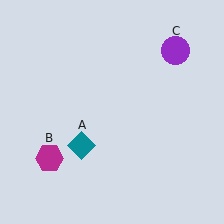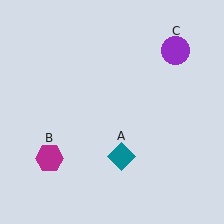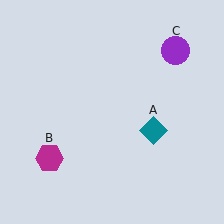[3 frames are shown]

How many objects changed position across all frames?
1 object changed position: teal diamond (object A).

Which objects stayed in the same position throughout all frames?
Magenta hexagon (object B) and purple circle (object C) remained stationary.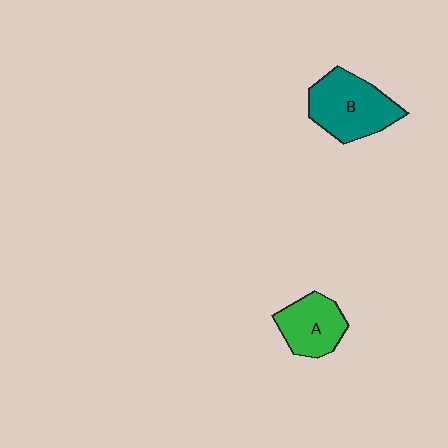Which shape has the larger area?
Shape B (teal).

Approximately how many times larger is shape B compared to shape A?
Approximately 1.4 times.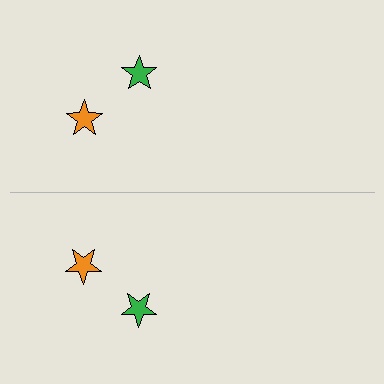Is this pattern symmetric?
Yes, this pattern has bilateral (reflection) symmetry.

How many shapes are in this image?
There are 4 shapes in this image.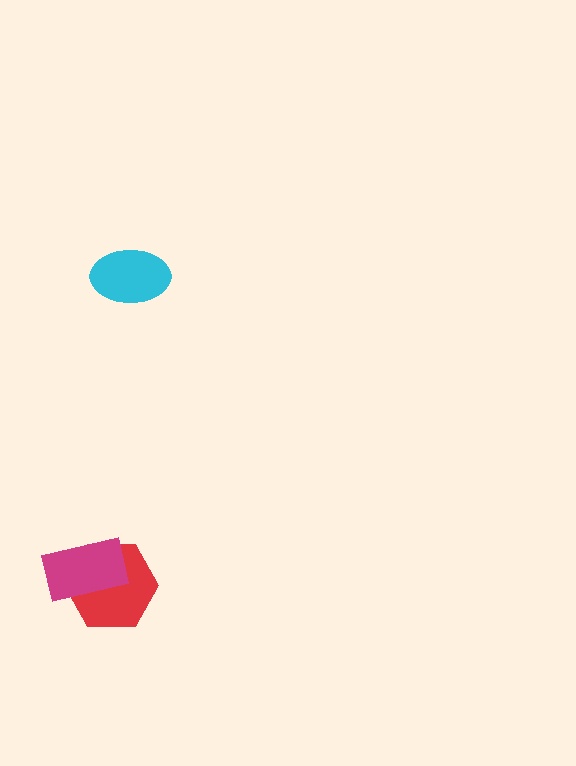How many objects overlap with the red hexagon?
1 object overlaps with the red hexagon.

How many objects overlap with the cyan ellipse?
0 objects overlap with the cyan ellipse.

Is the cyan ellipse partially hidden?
No, no other shape covers it.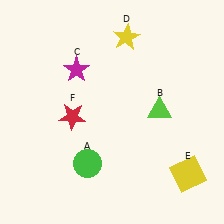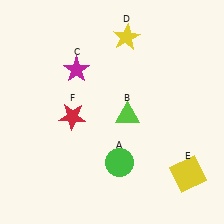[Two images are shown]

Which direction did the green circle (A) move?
The green circle (A) moved right.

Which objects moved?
The objects that moved are: the green circle (A), the lime triangle (B).